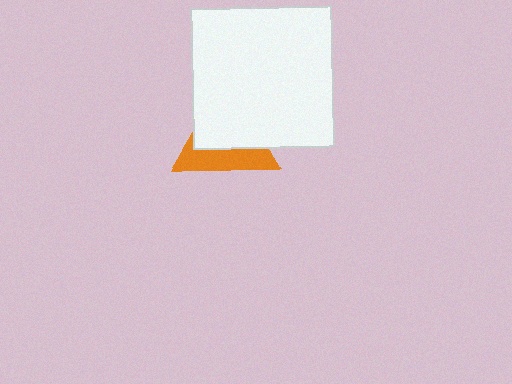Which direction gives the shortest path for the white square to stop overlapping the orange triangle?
Moving toward the upper-right gives the shortest separation.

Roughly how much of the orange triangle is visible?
A small part of it is visible (roughly 39%).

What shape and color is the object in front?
The object in front is a white square.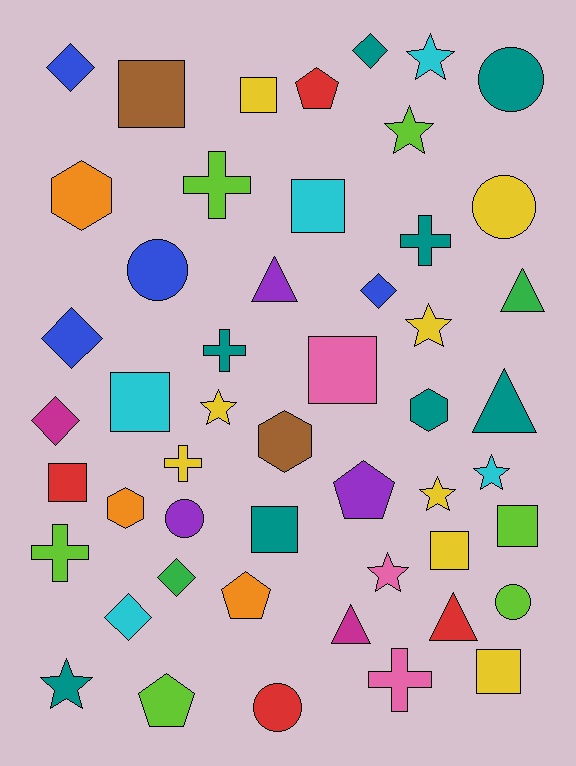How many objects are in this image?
There are 50 objects.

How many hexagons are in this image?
There are 4 hexagons.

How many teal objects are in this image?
There are 8 teal objects.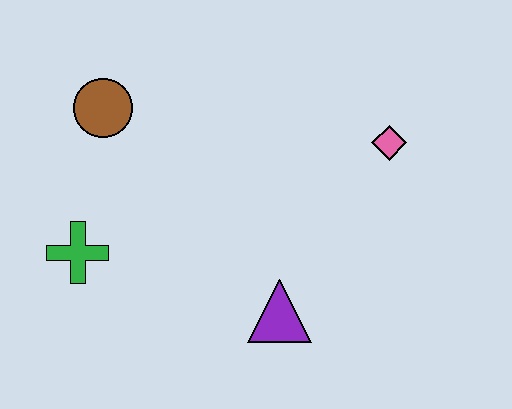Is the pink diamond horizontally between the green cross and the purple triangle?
No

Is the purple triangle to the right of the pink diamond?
No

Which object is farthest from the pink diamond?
The green cross is farthest from the pink diamond.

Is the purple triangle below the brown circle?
Yes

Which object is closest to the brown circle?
The green cross is closest to the brown circle.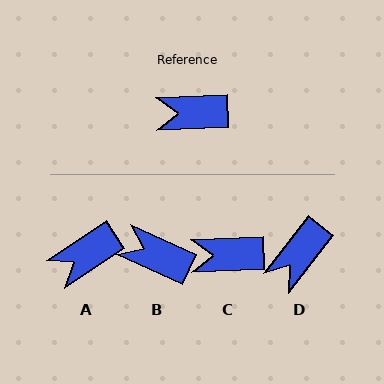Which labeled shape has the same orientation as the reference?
C.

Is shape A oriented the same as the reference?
No, it is off by about 31 degrees.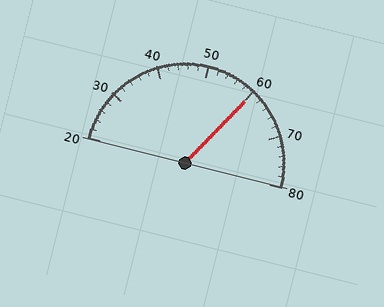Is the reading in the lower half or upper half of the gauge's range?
The reading is in the upper half of the range (20 to 80).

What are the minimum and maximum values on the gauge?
The gauge ranges from 20 to 80.